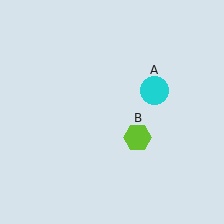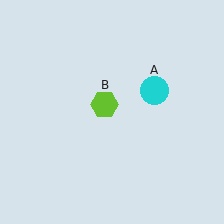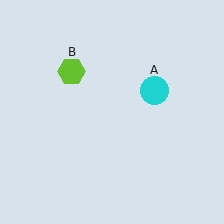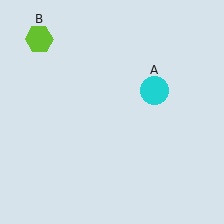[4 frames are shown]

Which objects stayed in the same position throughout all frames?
Cyan circle (object A) remained stationary.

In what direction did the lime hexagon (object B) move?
The lime hexagon (object B) moved up and to the left.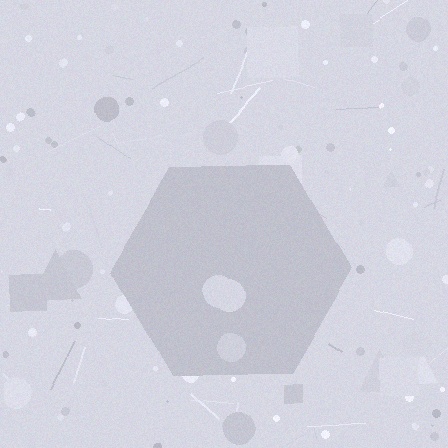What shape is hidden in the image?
A hexagon is hidden in the image.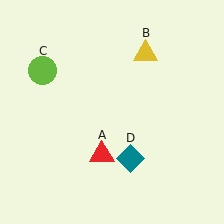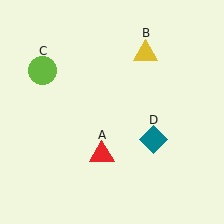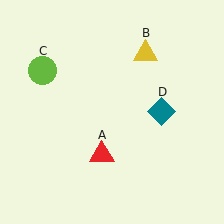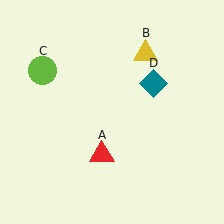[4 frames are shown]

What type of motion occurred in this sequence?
The teal diamond (object D) rotated counterclockwise around the center of the scene.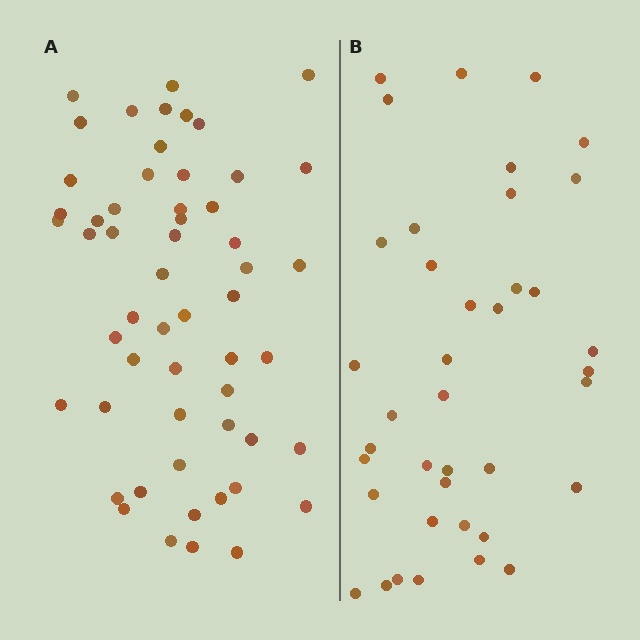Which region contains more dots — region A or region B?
Region A (the left region) has more dots.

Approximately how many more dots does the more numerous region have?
Region A has approximately 15 more dots than region B.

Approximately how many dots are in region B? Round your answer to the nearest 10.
About 40 dots. (The exact count is 39, which rounds to 40.)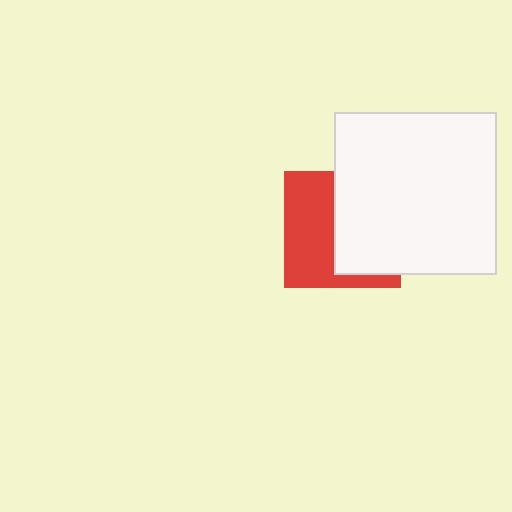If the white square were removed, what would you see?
You would see the complete red square.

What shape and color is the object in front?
The object in front is a white square.